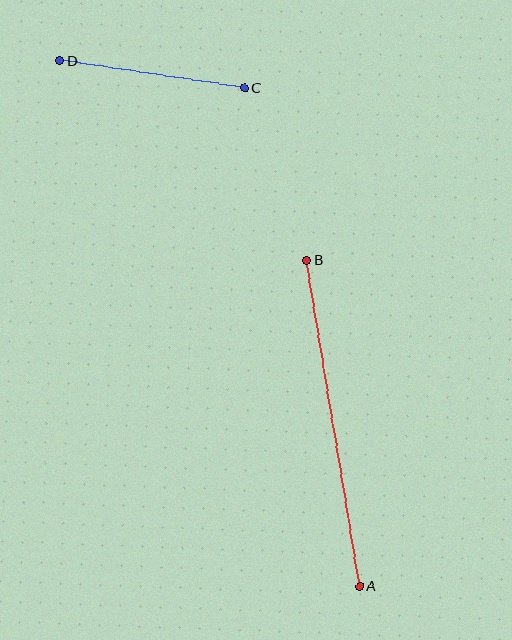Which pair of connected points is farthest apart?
Points A and B are farthest apart.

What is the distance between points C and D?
The distance is approximately 186 pixels.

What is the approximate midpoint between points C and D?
The midpoint is at approximately (152, 74) pixels.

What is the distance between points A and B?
The distance is approximately 331 pixels.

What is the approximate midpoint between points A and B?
The midpoint is at approximately (333, 423) pixels.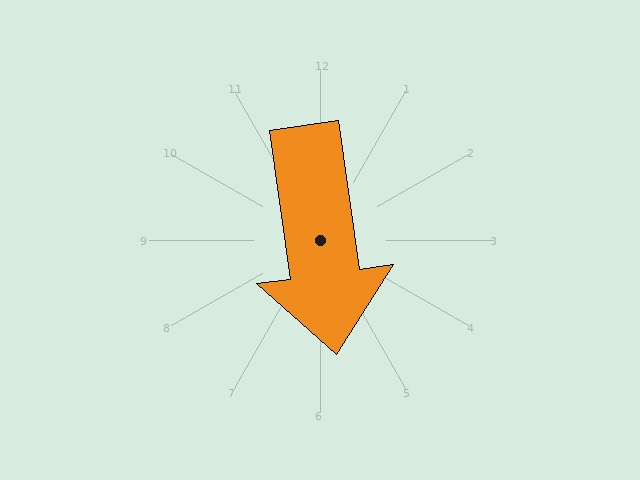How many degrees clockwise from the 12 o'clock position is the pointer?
Approximately 172 degrees.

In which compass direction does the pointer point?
South.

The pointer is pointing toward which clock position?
Roughly 6 o'clock.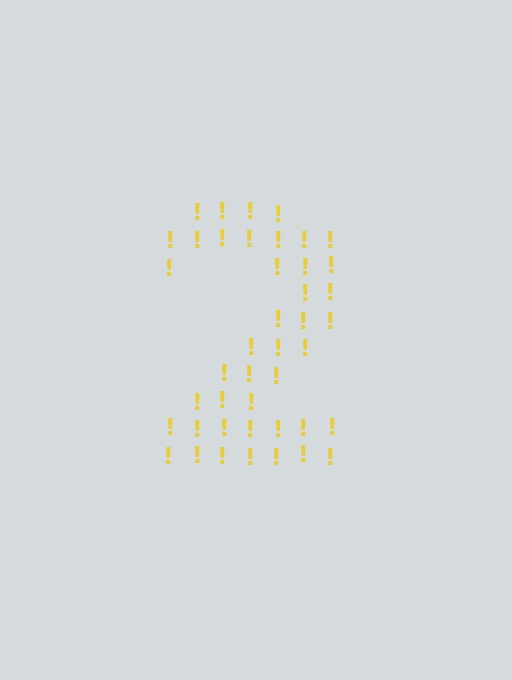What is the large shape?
The large shape is the digit 2.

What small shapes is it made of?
It is made of small exclamation marks.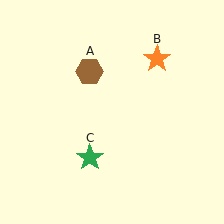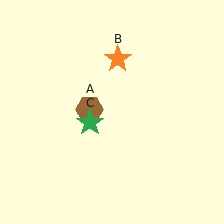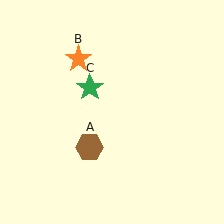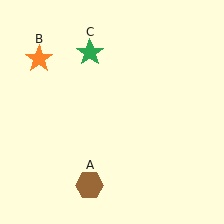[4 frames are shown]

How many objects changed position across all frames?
3 objects changed position: brown hexagon (object A), orange star (object B), green star (object C).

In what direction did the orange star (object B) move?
The orange star (object B) moved left.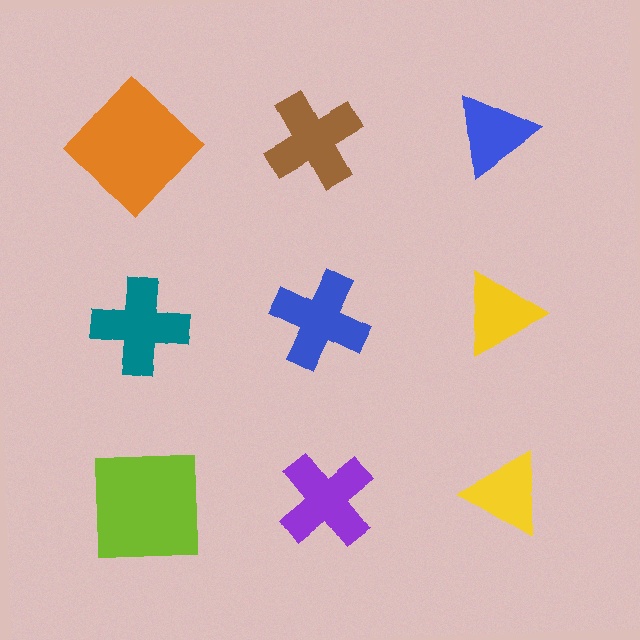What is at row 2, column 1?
A teal cross.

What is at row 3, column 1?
A lime square.